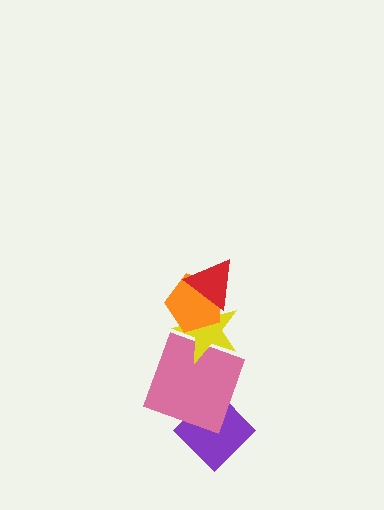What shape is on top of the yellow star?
The orange pentagon is on top of the yellow star.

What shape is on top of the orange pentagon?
The red triangle is on top of the orange pentagon.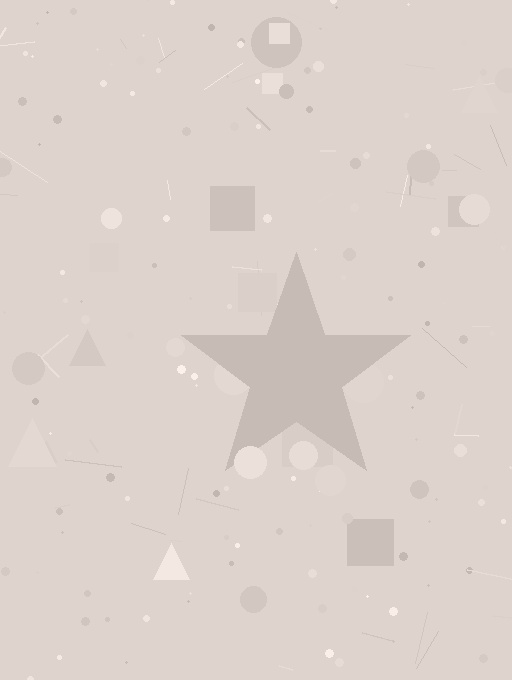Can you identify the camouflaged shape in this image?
The camouflaged shape is a star.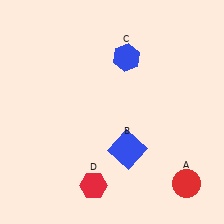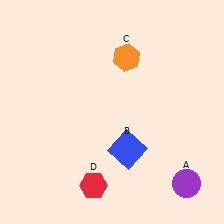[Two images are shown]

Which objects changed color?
A changed from red to purple. C changed from blue to orange.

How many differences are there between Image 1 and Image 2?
There are 2 differences between the two images.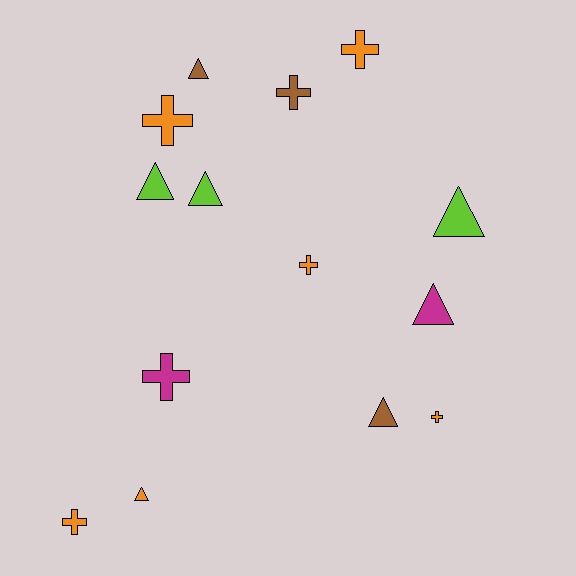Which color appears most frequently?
Orange, with 6 objects.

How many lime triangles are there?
There are 3 lime triangles.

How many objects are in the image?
There are 14 objects.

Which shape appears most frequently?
Triangle, with 7 objects.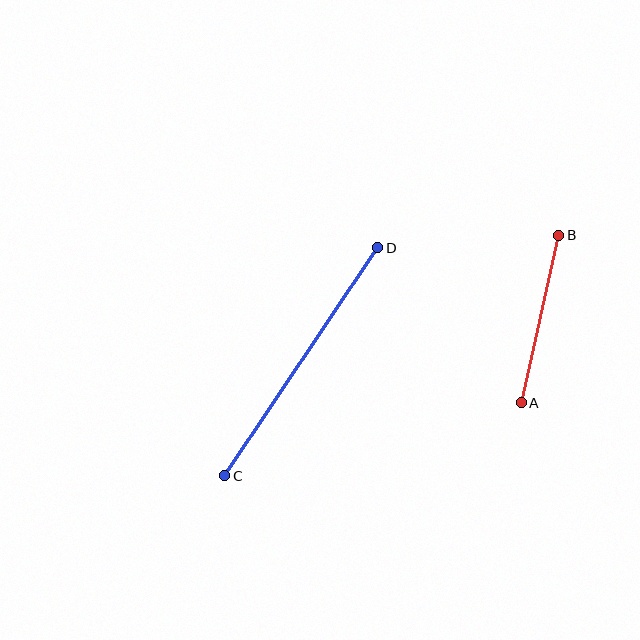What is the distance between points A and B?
The distance is approximately 172 pixels.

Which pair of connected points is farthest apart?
Points C and D are farthest apart.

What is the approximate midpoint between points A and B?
The midpoint is at approximately (540, 319) pixels.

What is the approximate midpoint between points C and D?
The midpoint is at approximately (301, 362) pixels.